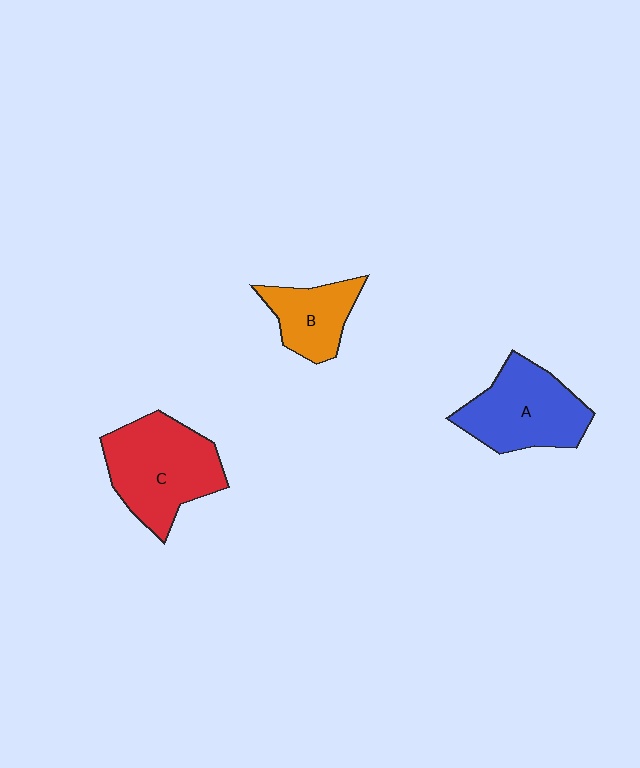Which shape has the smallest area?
Shape B (orange).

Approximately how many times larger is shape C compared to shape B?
Approximately 1.8 times.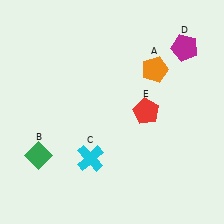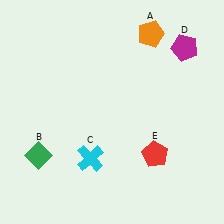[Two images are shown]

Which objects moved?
The objects that moved are: the orange pentagon (A), the red pentagon (E).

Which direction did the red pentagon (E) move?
The red pentagon (E) moved down.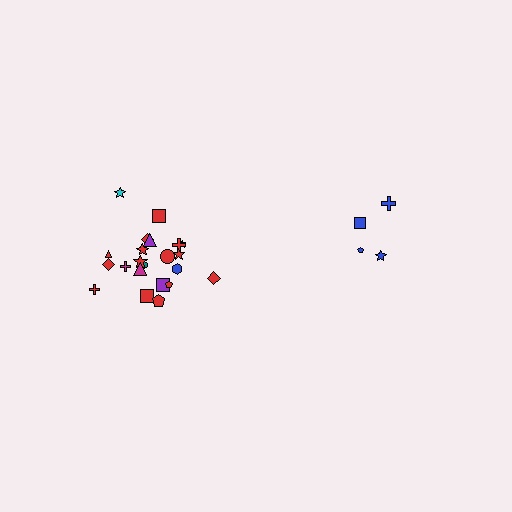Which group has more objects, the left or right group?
The left group.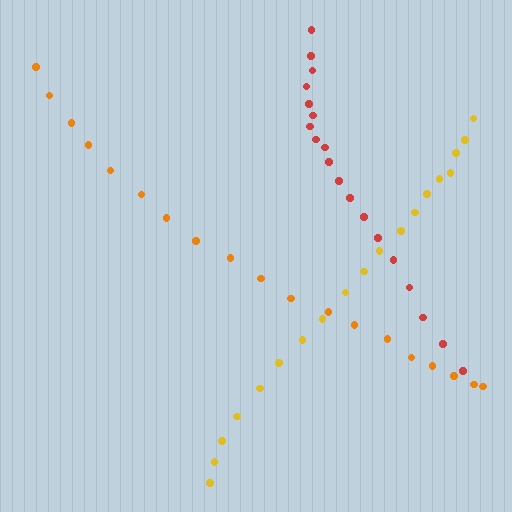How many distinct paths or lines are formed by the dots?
There are 3 distinct paths.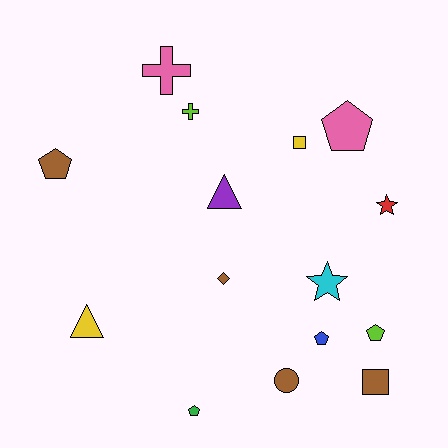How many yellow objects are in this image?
There are 2 yellow objects.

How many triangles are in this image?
There are 2 triangles.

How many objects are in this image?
There are 15 objects.